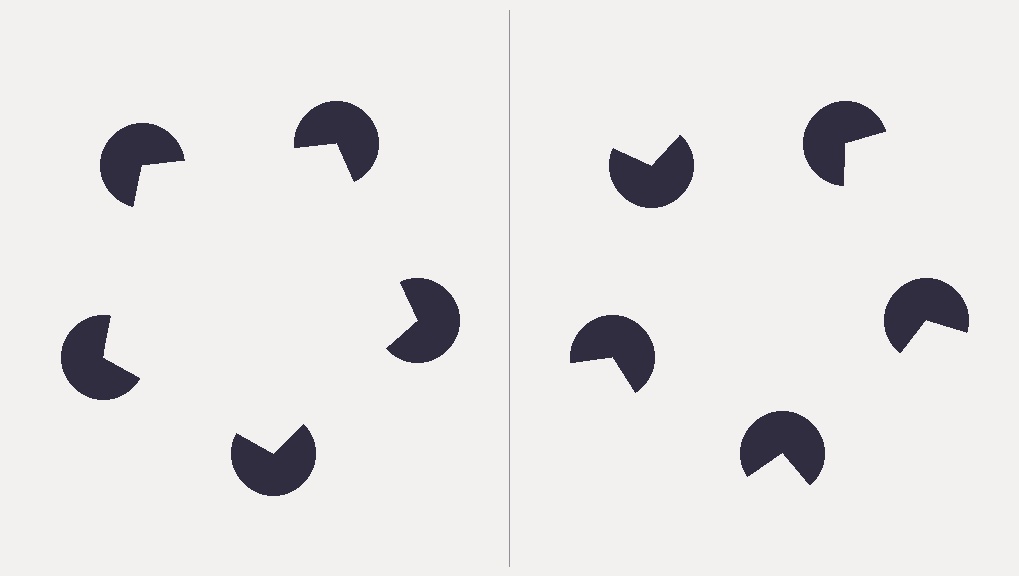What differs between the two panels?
The pac-man discs are positioned identically on both sides; only the wedge orientations differ. On the left they align to a pentagon; on the right they are misaligned.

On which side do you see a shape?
An illusory pentagon appears on the left side. On the right side the wedge cuts are rotated, so no coherent shape forms.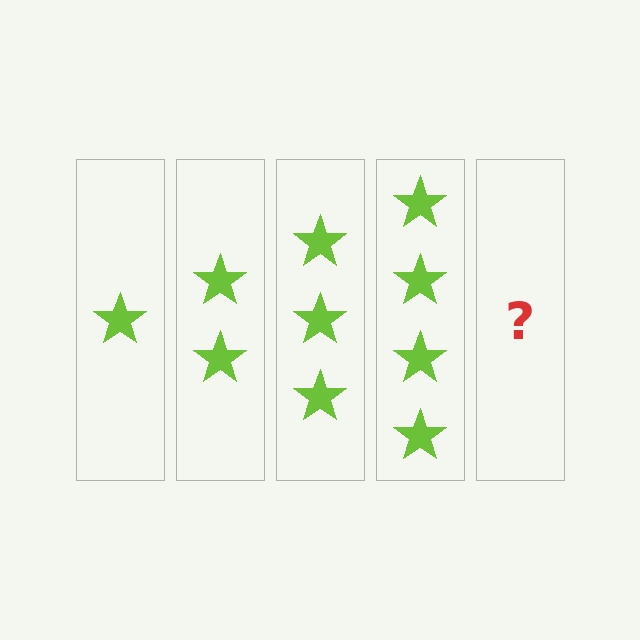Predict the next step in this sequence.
The next step is 5 stars.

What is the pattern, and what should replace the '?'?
The pattern is that each step adds one more star. The '?' should be 5 stars.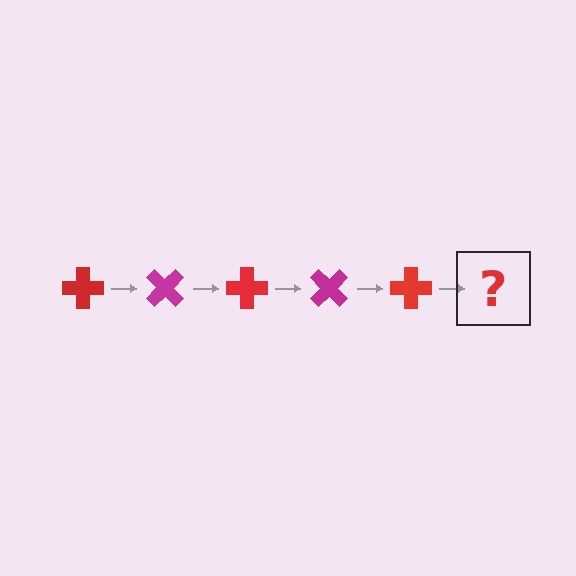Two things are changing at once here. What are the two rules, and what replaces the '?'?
The two rules are that it rotates 45 degrees each step and the color cycles through red and magenta. The '?' should be a magenta cross, rotated 225 degrees from the start.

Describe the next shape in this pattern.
It should be a magenta cross, rotated 225 degrees from the start.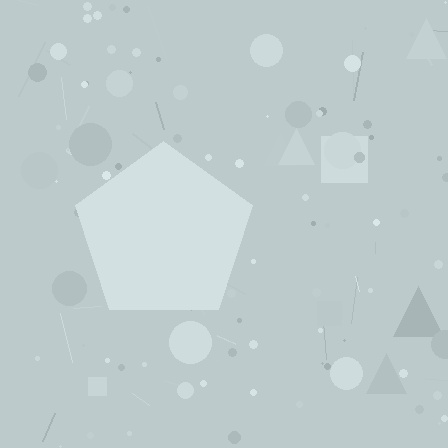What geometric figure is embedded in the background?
A pentagon is embedded in the background.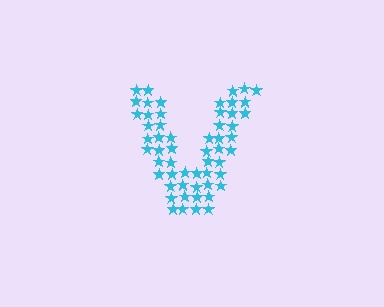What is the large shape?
The large shape is the letter V.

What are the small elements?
The small elements are stars.